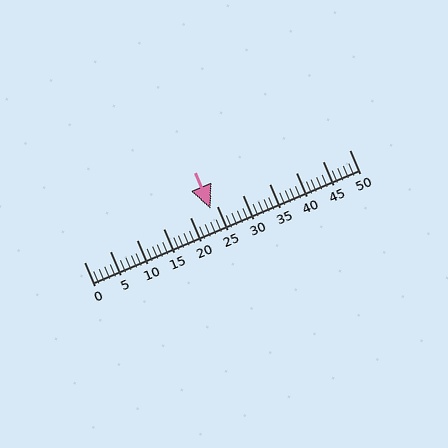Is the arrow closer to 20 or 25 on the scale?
The arrow is closer to 25.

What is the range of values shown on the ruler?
The ruler shows values from 0 to 50.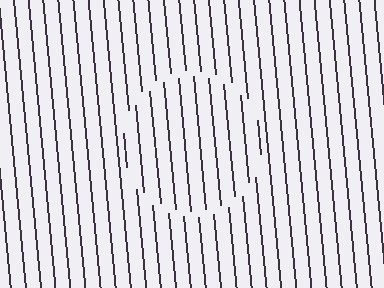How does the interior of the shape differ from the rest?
The interior of the shape contains the same grating, shifted by half a period — the contour is defined by the phase discontinuity where line-ends from the inner and outer gratings abut.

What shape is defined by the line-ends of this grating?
An illusory circle. The interior of the shape contains the same grating, shifted by half a period — the contour is defined by the phase discontinuity where line-ends from the inner and outer gratings abut.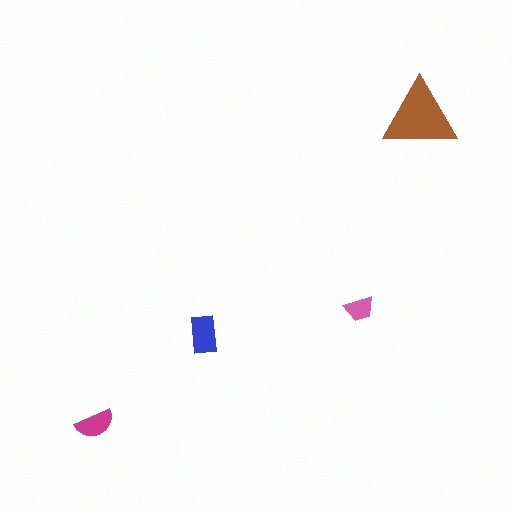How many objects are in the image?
There are 4 objects in the image.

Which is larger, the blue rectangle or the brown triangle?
The brown triangle.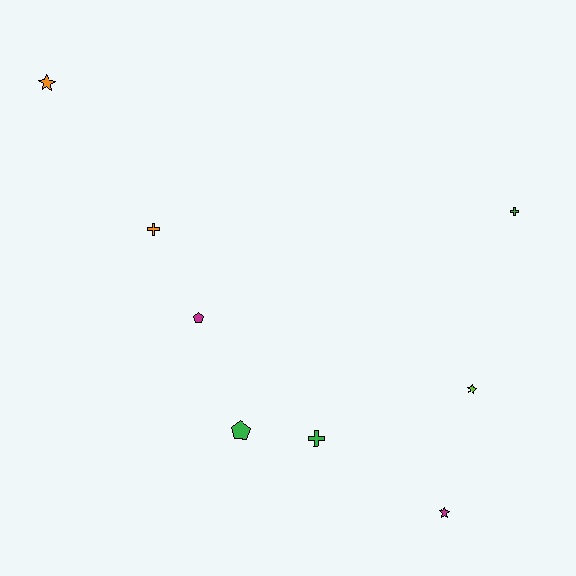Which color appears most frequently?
Green, with 3 objects.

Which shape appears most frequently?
Cross, with 3 objects.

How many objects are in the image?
There are 8 objects.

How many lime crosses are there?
There are no lime crosses.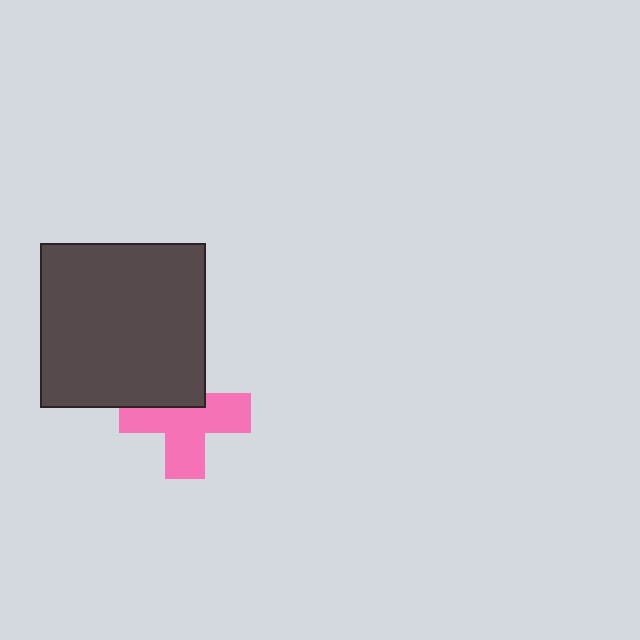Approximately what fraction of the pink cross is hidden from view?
Roughly 34% of the pink cross is hidden behind the dark gray square.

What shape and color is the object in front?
The object in front is a dark gray square.